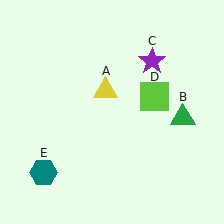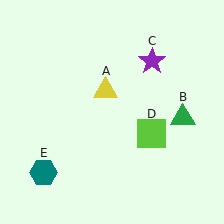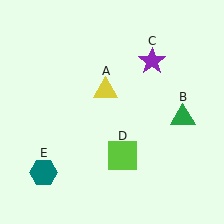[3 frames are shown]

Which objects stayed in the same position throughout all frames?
Yellow triangle (object A) and green triangle (object B) and purple star (object C) and teal hexagon (object E) remained stationary.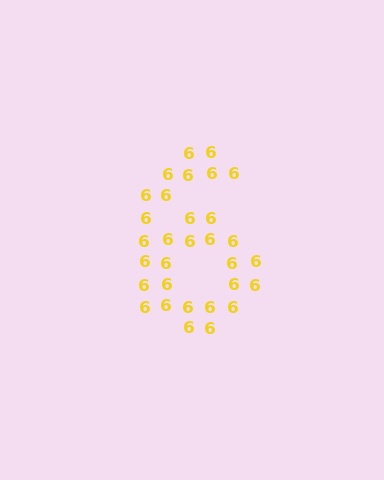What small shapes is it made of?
It is made of small digit 6's.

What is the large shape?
The large shape is the digit 6.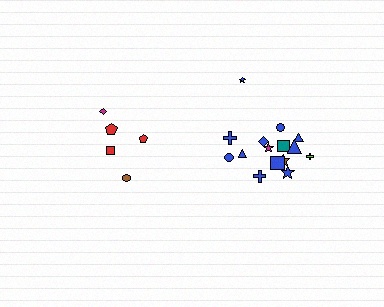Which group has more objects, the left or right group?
The right group.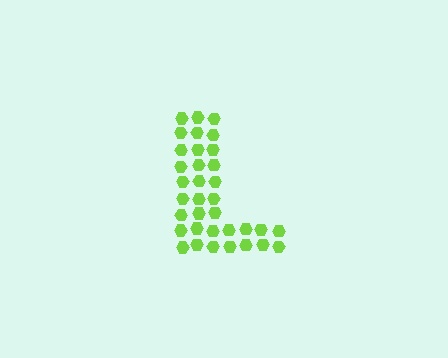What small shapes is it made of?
It is made of small hexagons.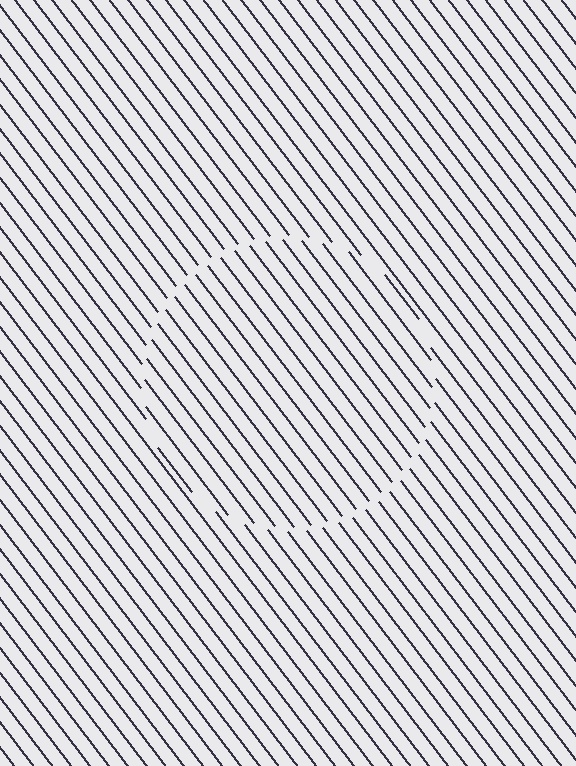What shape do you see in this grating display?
An illusory circle. The interior of the shape contains the same grating, shifted by half a period — the contour is defined by the phase discontinuity where line-ends from the inner and outer gratings abut.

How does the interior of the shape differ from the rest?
The interior of the shape contains the same grating, shifted by half a period — the contour is defined by the phase discontinuity where line-ends from the inner and outer gratings abut.